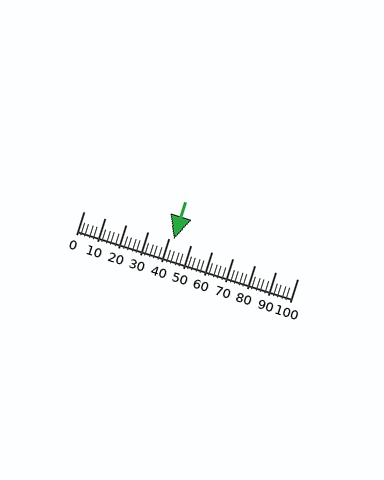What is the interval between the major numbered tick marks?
The major tick marks are spaced 10 units apart.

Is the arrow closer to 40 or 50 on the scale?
The arrow is closer to 40.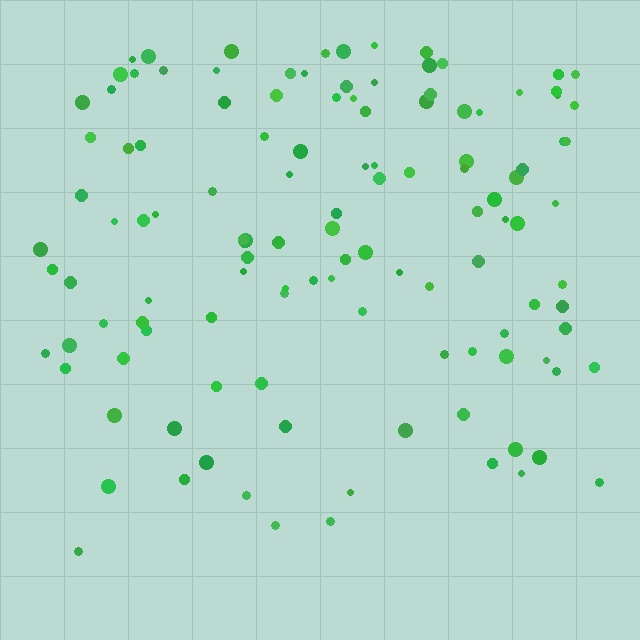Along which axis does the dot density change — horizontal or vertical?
Vertical.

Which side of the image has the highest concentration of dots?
The top.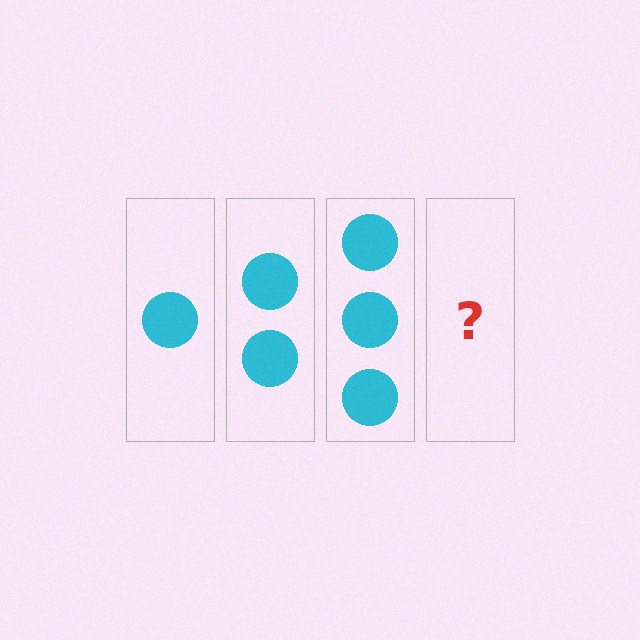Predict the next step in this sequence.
The next step is 4 circles.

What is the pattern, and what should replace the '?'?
The pattern is that each step adds one more circle. The '?' should be 4 circles.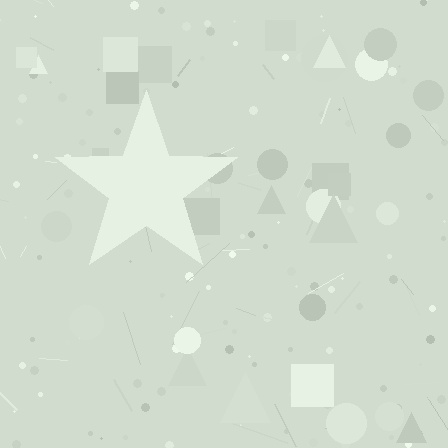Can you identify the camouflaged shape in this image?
The camouflaged shape is a star.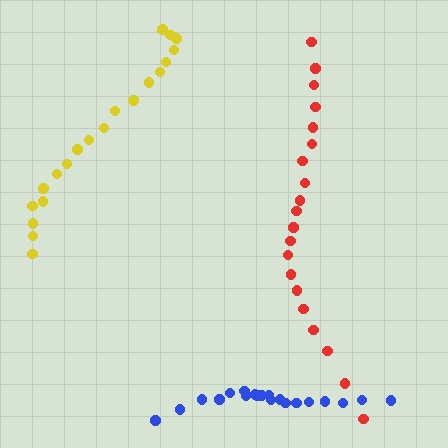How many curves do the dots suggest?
There are 3 distinct paths.